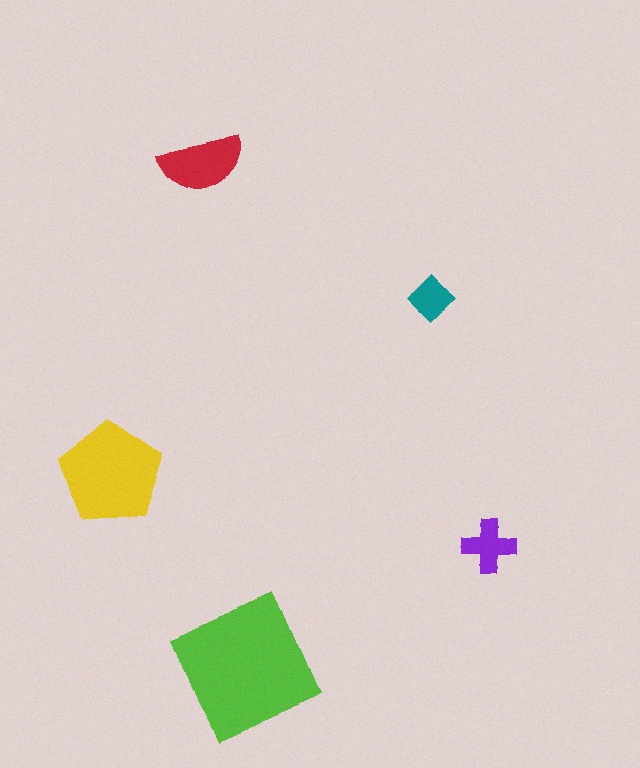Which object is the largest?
The lime square.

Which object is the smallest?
The teal diamond.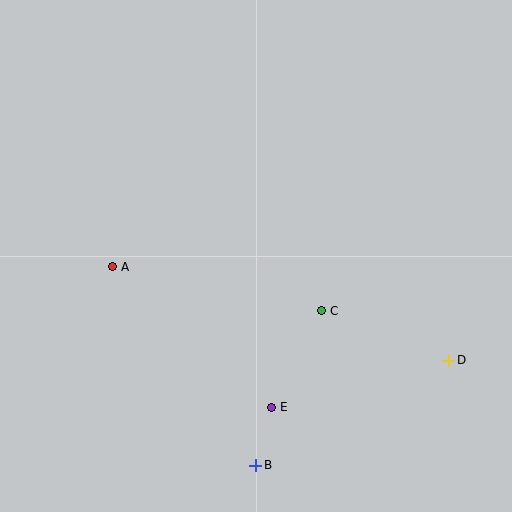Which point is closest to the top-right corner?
Point C is closest to the top-right corner.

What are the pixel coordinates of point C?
Point C is at (322, 311).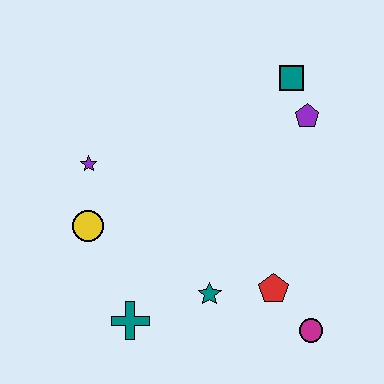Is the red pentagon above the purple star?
No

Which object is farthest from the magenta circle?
The purple star is farthest from the magenta circle.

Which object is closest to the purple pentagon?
The teal square is closest to the purple pentagon.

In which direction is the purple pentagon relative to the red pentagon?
The purple pentagon is above the red pentagon.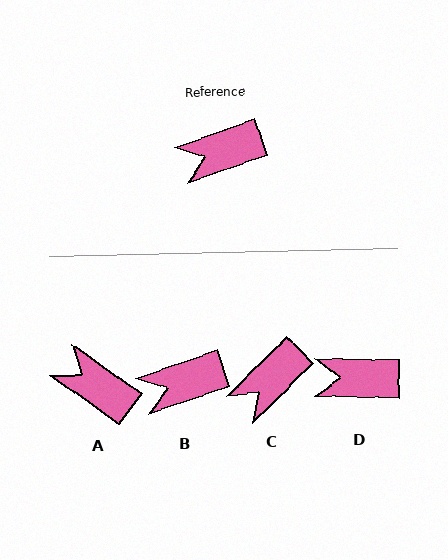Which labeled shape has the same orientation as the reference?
B.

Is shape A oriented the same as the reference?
No, it is off by about 54 degrees.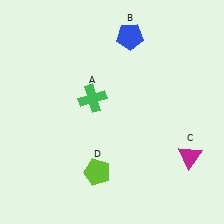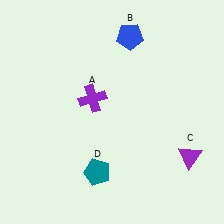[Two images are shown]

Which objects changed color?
A changed from green to purple. C changed from magenta to purple. D changed from lime to teal.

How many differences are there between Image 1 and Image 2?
There are 3 differences between the two images.